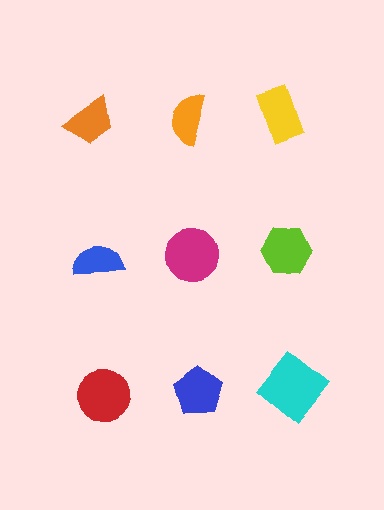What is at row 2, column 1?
A blue semicircle.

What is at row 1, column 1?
An orange trapezoid.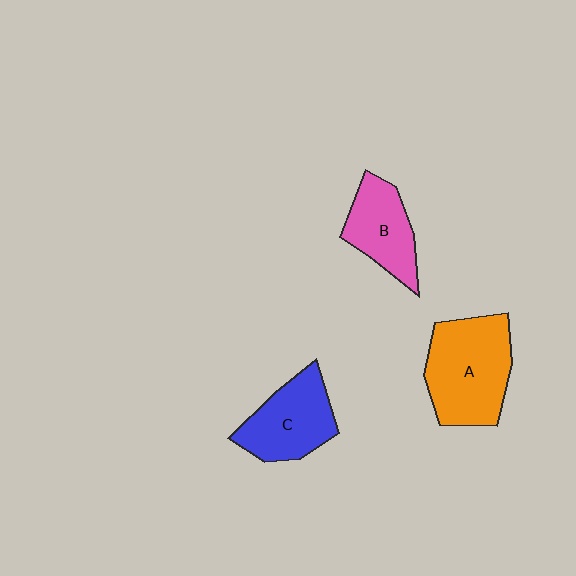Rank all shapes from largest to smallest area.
From largest to smallest: A (orange), C (blue), B (pink).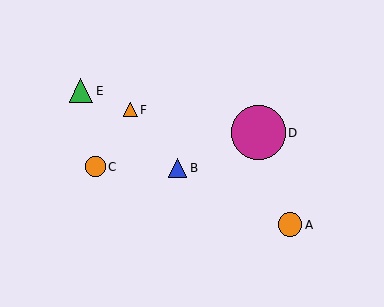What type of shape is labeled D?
Shape D is a magenta circle.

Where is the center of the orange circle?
The center of the orange circle is at (290, 225).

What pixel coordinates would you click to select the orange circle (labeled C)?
Click at (95, 167) to select the orange circle C.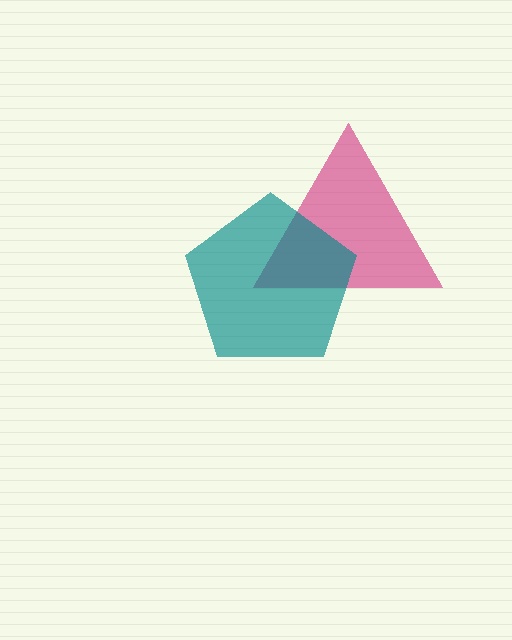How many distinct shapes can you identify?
There are 2 distinct shapes: a magenta triangle, a teal pentagon.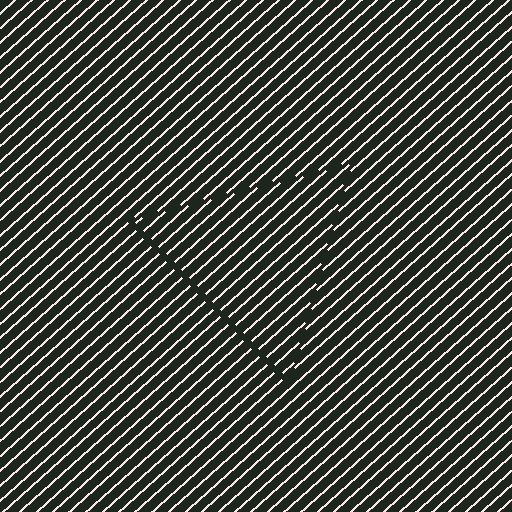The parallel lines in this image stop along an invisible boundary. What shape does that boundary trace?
An illusory triangle. The interior of the shape contains the same grating, shifted by half a period — the contour is defined by the phase discontinuity where line-ends from the inner and outer gratings abut.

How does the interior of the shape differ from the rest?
The interior of the shape contains the same grating, shifted by half a period — the contour is defined by the phase discontinuity where line-ends from the inner and outer gratings abut.